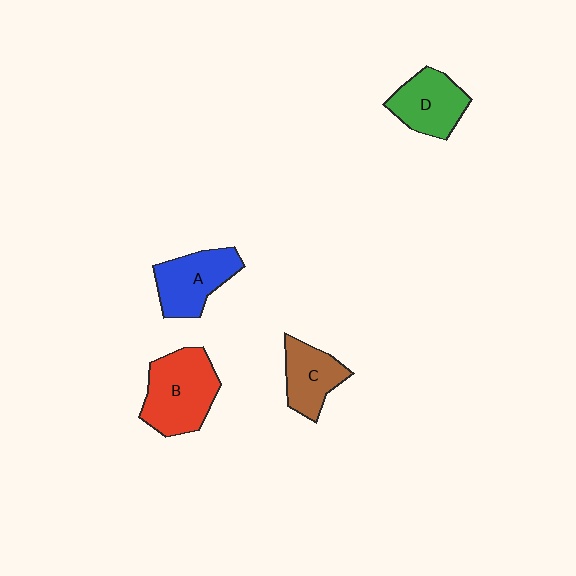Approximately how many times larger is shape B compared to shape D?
Approximately 1.4 times.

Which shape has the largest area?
Shape B (red).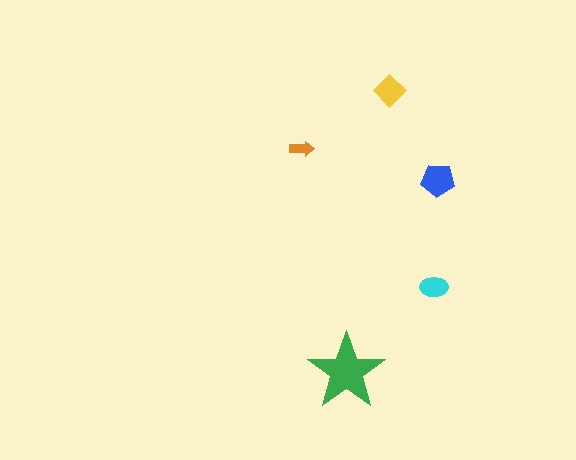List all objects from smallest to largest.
The orange arrow, the cyan ellipse, the yellow diamond, the blue pentagon, the green star.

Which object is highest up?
The yellow diamond is topmost.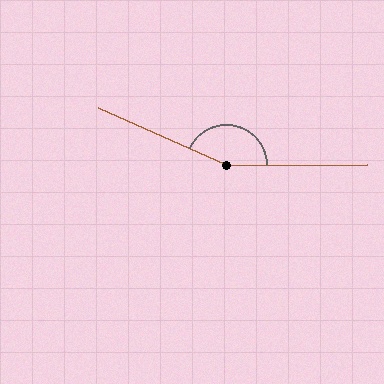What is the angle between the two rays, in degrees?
Approximately 155 degrees.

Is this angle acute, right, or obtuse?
It is obtuse.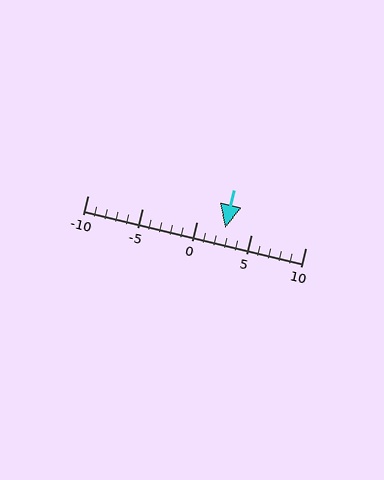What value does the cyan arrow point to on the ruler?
The cyan arrow points to approximately 3.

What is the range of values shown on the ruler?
The ruler shows values from -10 to 10.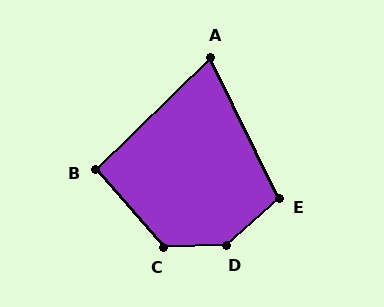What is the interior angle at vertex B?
Approximately 93 degrees (approximately right).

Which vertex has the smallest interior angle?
A, at approximately 72 degrees.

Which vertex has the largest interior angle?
D, at approximately 140 degrees.